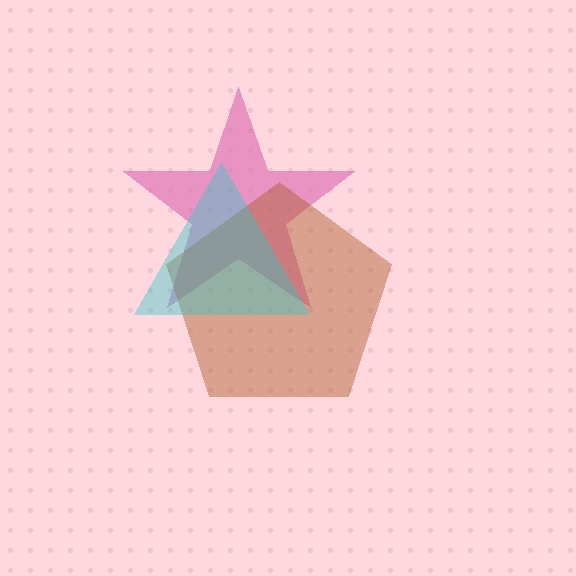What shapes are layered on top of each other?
The layered shapes are: a pink star, a brown pentagon, a cyan triangle.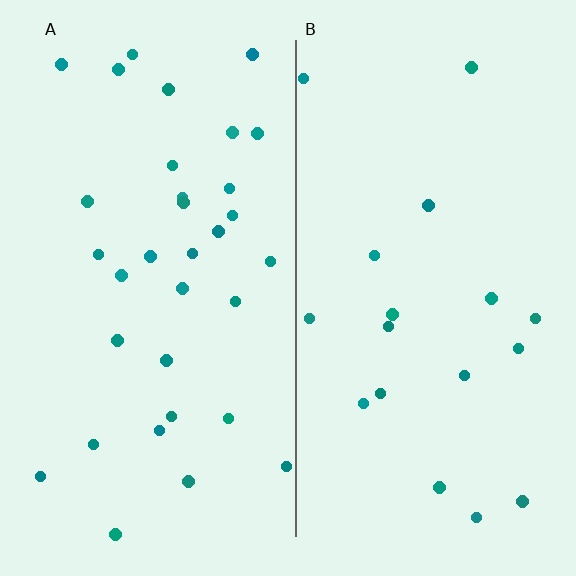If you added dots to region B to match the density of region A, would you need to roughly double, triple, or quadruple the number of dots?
Approximately double.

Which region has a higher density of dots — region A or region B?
A (the left).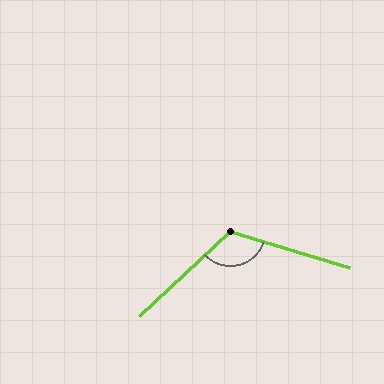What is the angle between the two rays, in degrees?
Approximately 120 degrees.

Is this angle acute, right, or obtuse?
It is obtuse.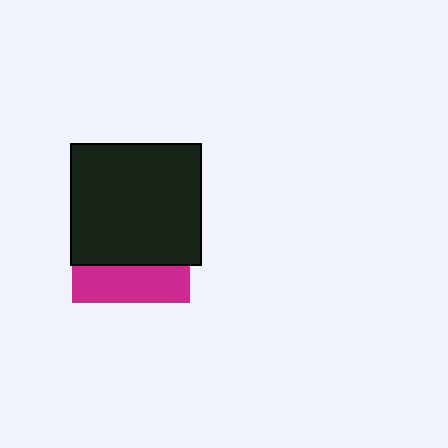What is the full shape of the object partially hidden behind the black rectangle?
The partially hidden object is a magenta square.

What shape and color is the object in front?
The object in front is a black rectangle.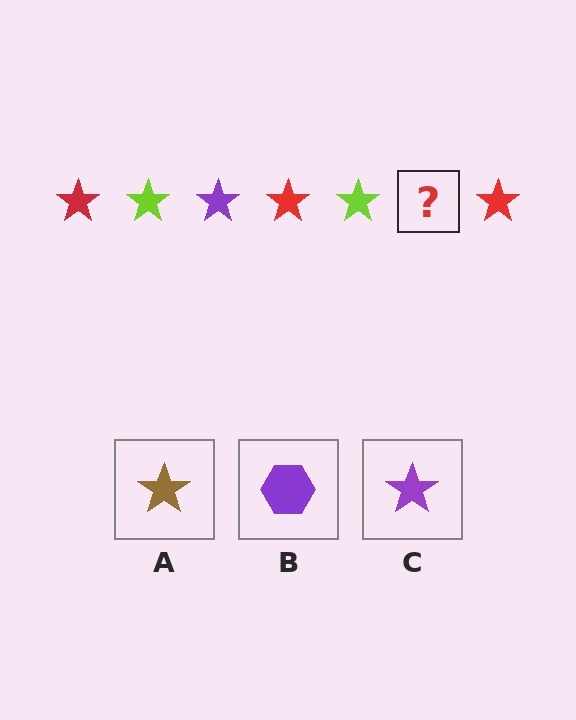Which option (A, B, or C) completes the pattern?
C.